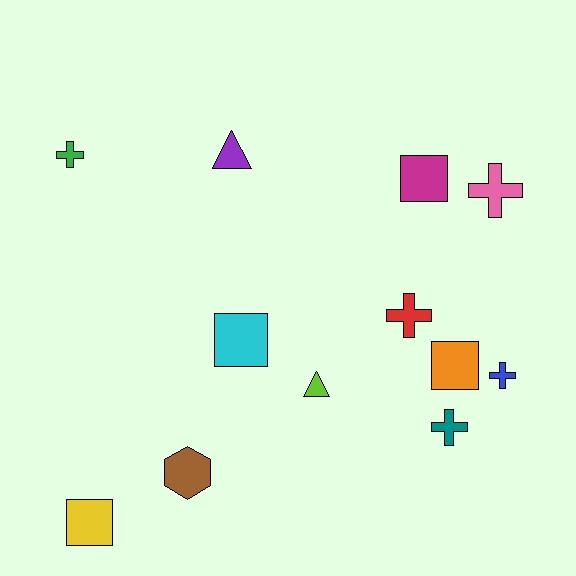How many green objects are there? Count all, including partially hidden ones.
There is 1 green object.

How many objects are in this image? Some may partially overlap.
There are 12 objects.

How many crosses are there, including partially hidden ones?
There are 5 crosses.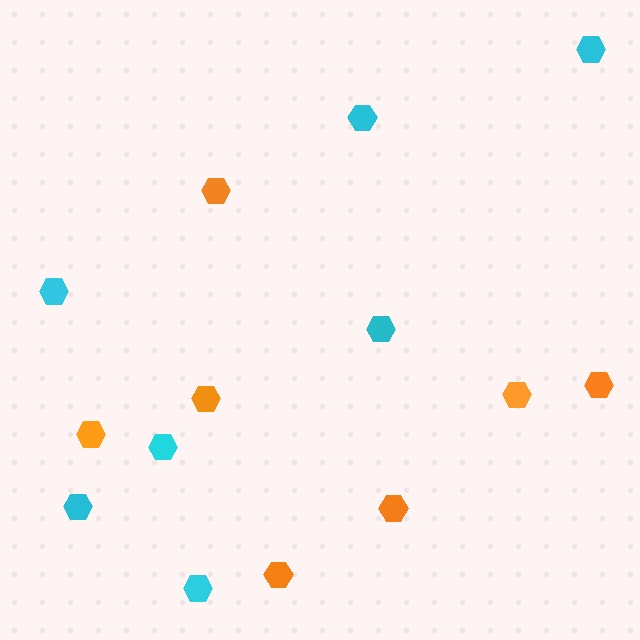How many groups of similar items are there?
There are 2 groups: one group of orange hexagons (7) and one group of cyan hexagons (7).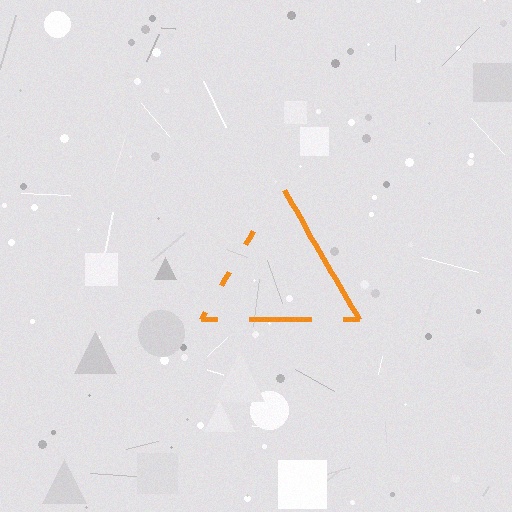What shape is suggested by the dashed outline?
The dashed outline suggests a triangle.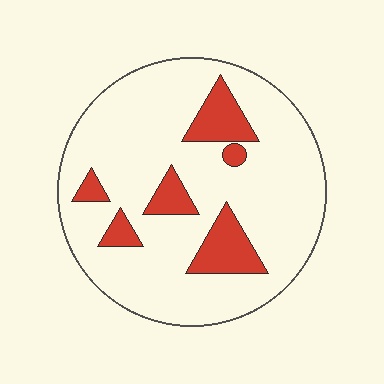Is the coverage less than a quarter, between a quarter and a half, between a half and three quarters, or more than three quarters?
Less than a quarter.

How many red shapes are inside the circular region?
6.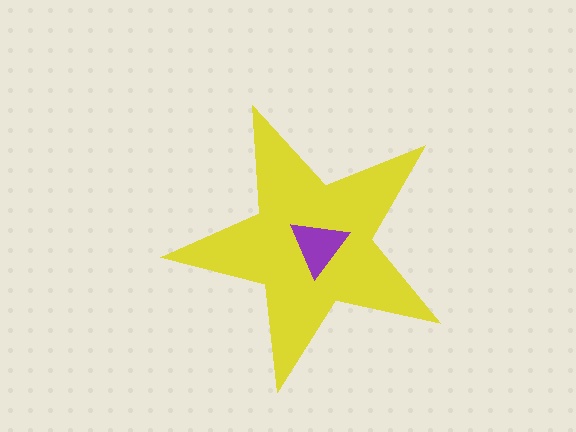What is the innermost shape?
The purple triangle.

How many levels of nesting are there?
2.